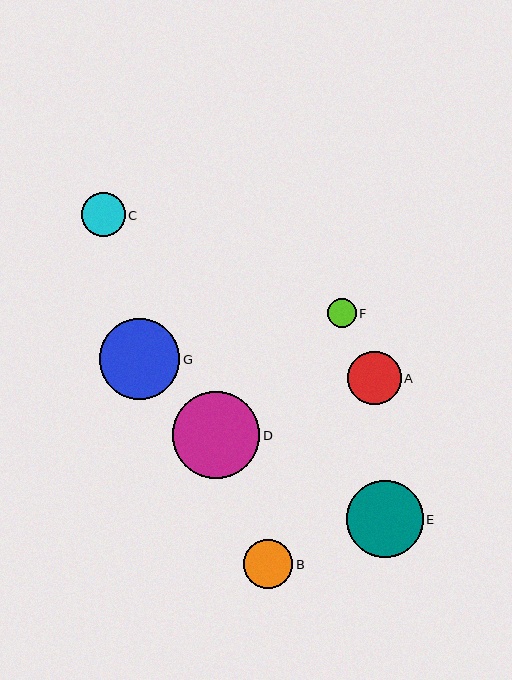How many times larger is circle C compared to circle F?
Circle C is approximately 1.5 times the size of circle F.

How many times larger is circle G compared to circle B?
Circle G is approximately 1.6 times the size of circle B.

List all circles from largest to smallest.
From largest to smallest: D, G, E, A, B, C, F.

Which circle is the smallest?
Circle F is the smallest with a size of approximately 29 pixels.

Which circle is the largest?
Circle D is the largest with a size of approximately 87 pixels.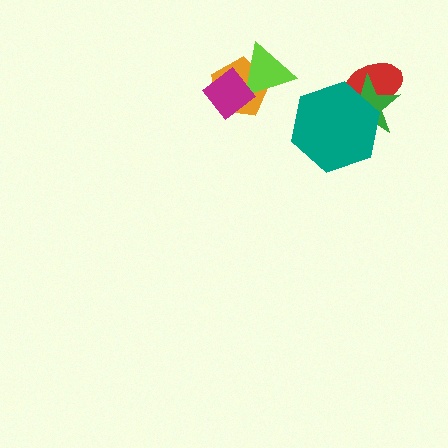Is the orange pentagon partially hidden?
Yes, it is partially covered by another shape.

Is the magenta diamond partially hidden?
No, no other shape covers it.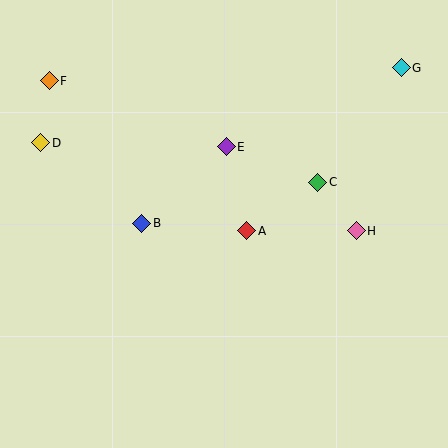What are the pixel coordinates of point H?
Point H is at (356, 231).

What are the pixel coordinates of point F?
Point F is at (49, 81).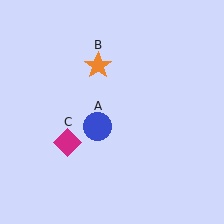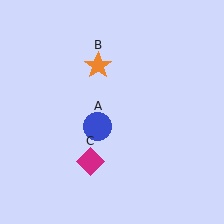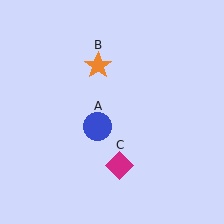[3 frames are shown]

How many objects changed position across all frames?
1 object changed position: magenta diamond (object C).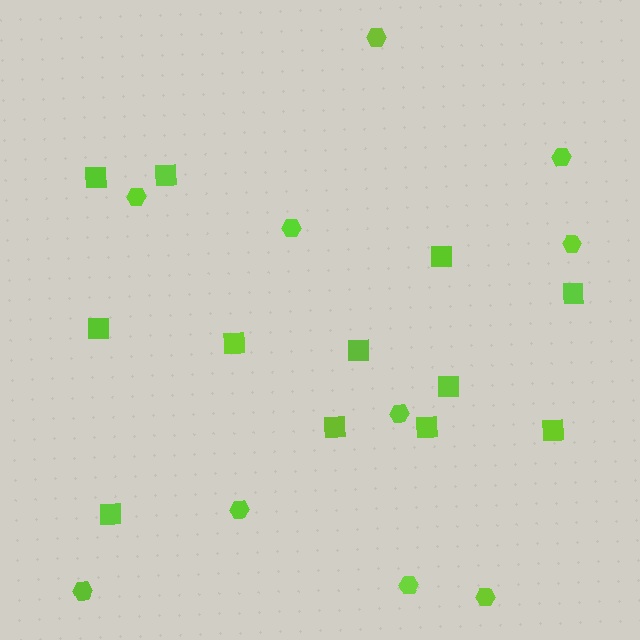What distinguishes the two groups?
There are 2 groups: one group of hexagons (10) and one group of squares (12).